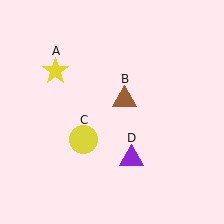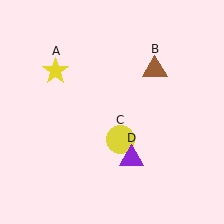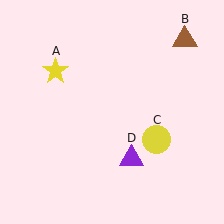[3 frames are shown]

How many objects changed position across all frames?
2 objects changed position: brown triangle (object B), yellow circle (object C).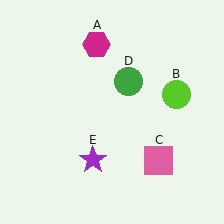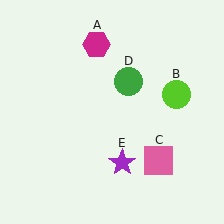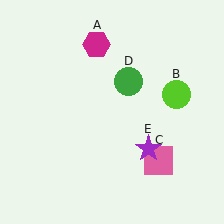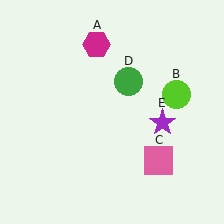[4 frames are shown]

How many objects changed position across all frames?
1 object changed position: purple star (object E).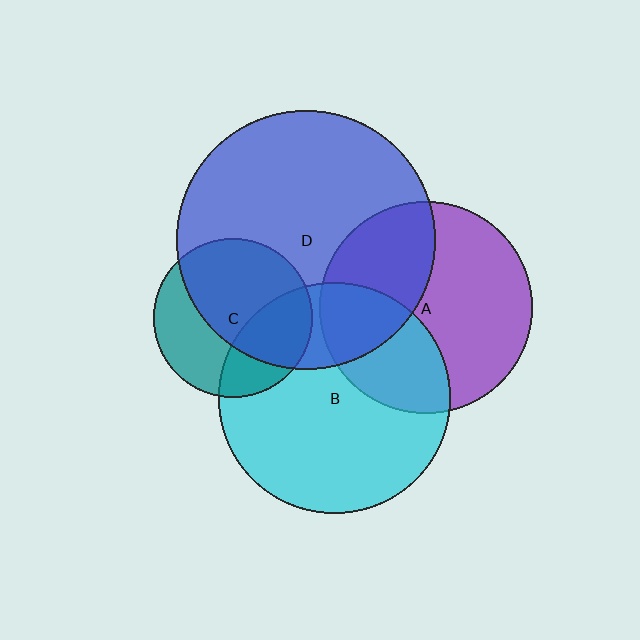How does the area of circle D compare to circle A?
Approximately 1.5 times.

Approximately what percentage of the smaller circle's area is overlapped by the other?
Approximately 25%.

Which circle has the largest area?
Circle D (blue).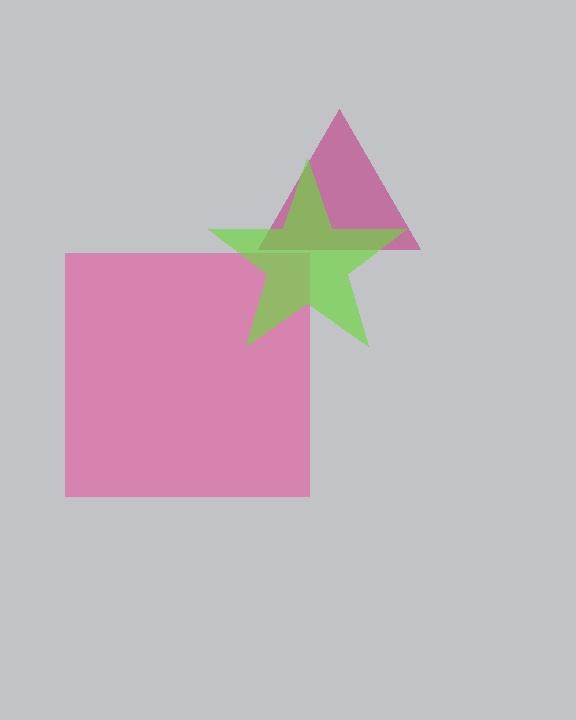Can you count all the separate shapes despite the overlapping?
Yes, there are 3 separate shapes.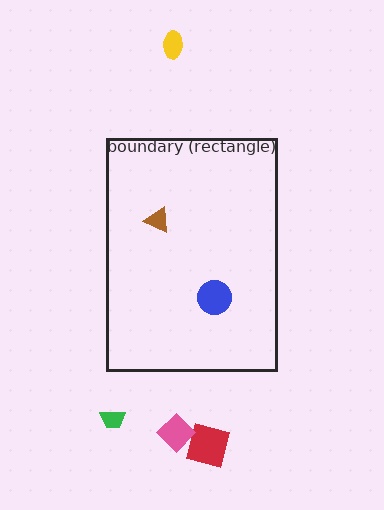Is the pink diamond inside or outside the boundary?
Outside.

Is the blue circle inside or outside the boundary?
Inside.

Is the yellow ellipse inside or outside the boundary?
Outside.